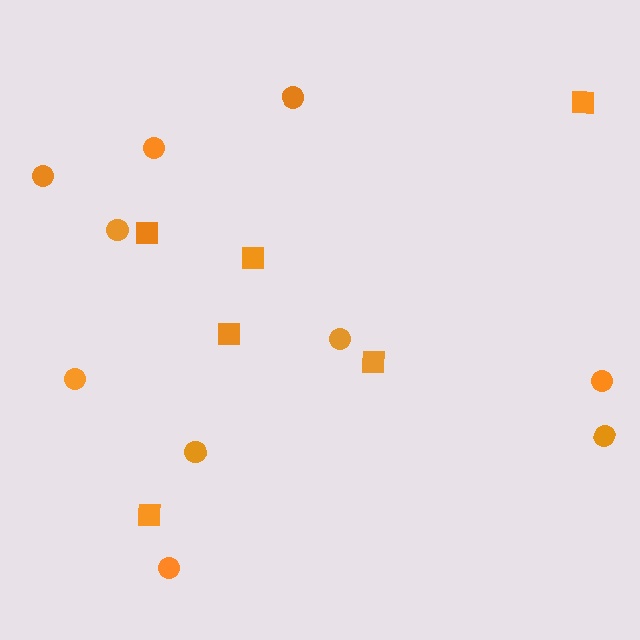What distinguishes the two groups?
There are 2 groups: one group of circles (10) and one group of squares (6).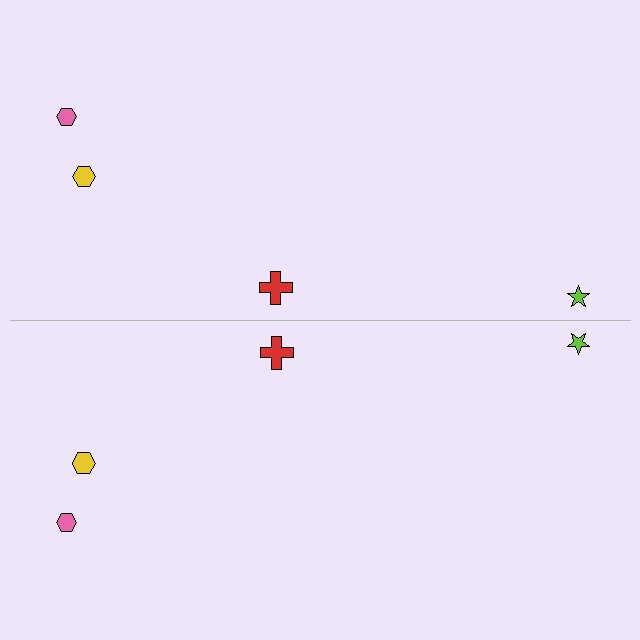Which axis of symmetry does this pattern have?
The pattern has a horizontal axis of symmetry running through the center of the image.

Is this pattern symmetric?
Yes, this pattern has bilateral (reflection) symmetry.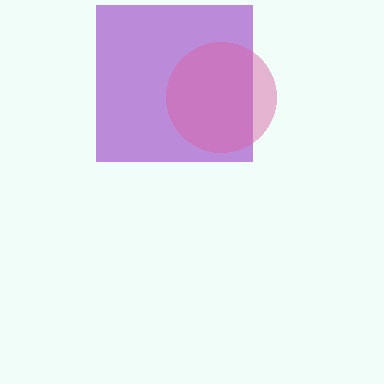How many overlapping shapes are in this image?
There are 2 overlapping shapes in the image.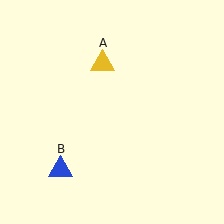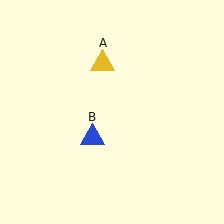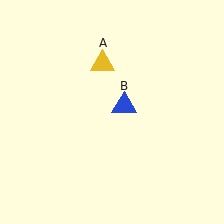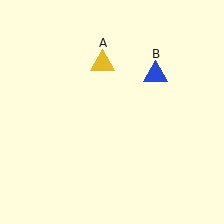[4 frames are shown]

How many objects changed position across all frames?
1 object changed position: blue triangle (object B).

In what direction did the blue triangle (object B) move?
The blue triangle (object B) moved up and to the right.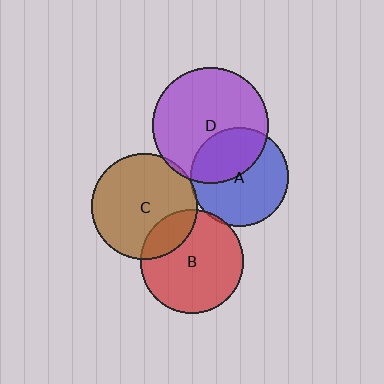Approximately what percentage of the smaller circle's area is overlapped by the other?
Approximately 5%.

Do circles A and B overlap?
Yes.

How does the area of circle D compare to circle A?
Approximately 1.4 times.